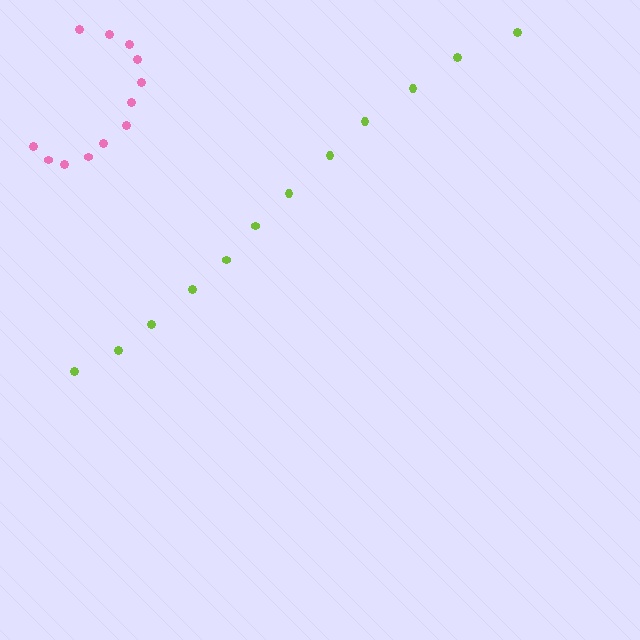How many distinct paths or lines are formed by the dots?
There are 2 distinct paths.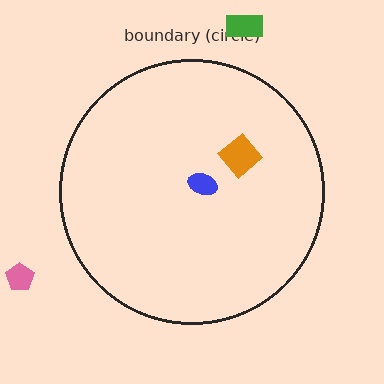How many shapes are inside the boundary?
2 inside, 2 outside.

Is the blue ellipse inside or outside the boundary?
Inside.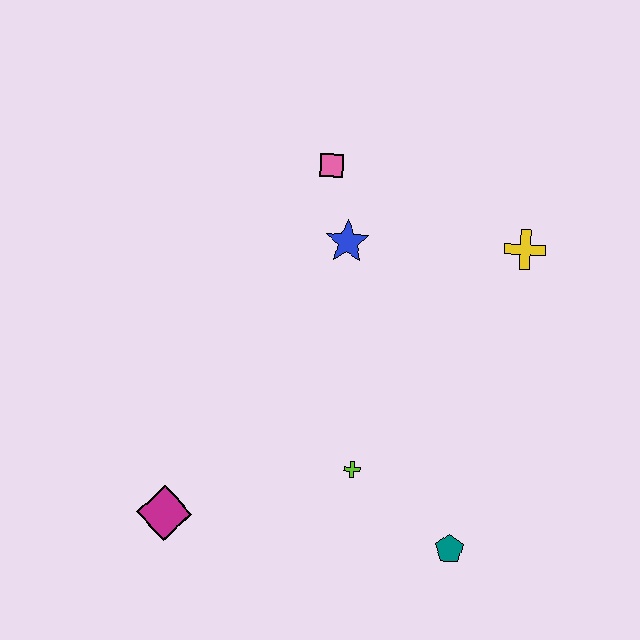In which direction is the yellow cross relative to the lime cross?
The yellow cross is above the lime cross.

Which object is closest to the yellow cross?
The blue star is closest to the yellow cross.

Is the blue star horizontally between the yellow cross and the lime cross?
No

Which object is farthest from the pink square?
The teal pentagon is farthest from the pink square.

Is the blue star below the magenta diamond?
No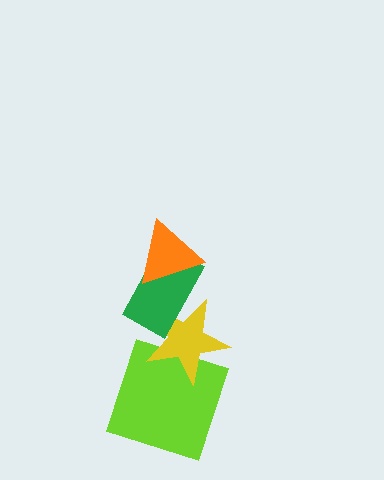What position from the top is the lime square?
The lime square is 4th from the top.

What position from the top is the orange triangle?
The orange triangle is 1st from the top.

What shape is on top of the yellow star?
The green rectangle is on top of the yellow star.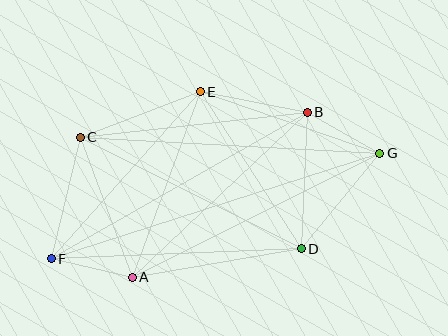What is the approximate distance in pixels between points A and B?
The distance between A and B is approximately 240 pixels.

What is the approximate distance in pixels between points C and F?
The distance between C and F is approximately 125 pixels.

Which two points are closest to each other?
Points A and F are closest to each other.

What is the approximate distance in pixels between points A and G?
The distance between A and G is approximately 277 pixels.